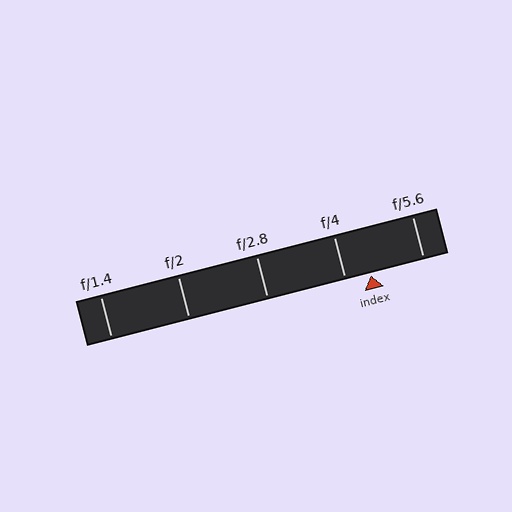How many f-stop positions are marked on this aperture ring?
There are 5 f-stop positions marked.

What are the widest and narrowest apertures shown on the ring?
The widest aperture shown is f/1.4 and the narrowest is f/5.6.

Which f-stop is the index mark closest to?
The index mark is closest to f/4.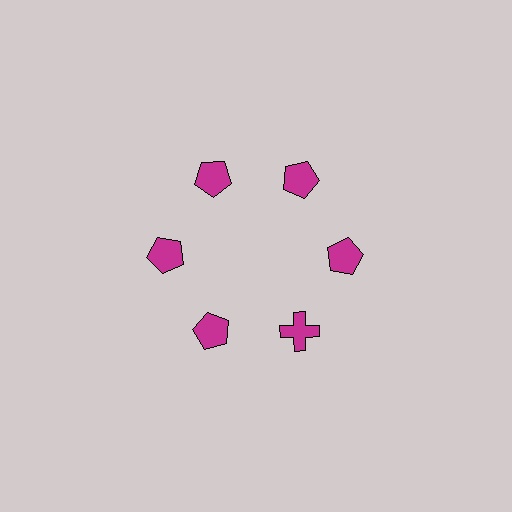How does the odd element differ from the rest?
It has a different shape: cross instead of pentagon.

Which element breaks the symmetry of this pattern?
The magenta cross at roughly the 5 o'clock position breaks the symmetry. All other shapes are magenta pentagons.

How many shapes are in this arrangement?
There are 6 shapes arranged in a ring pattern.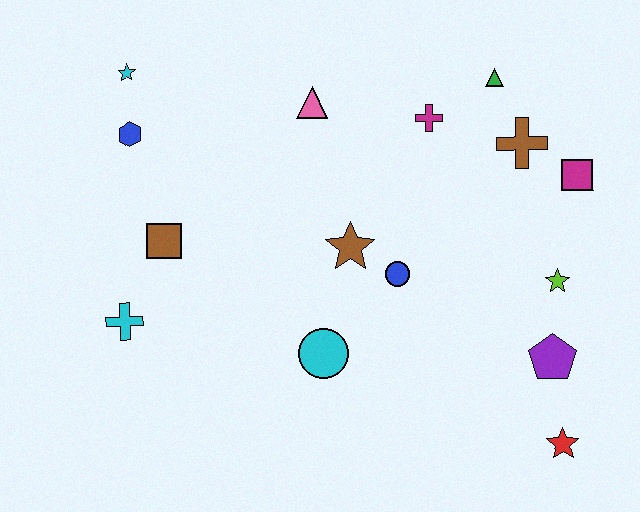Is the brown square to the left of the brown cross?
Yes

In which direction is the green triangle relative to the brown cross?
The green triangle is above the brown cross.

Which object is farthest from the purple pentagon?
The cyan star is farthest from the purple pentagon.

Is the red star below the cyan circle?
Yes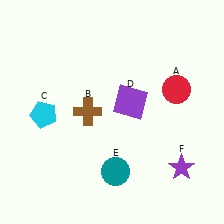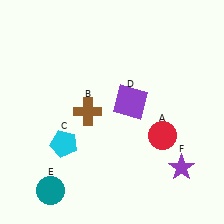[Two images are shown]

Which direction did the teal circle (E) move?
The teal circle (E) moved left.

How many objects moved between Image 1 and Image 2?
3 objects moved between the two images.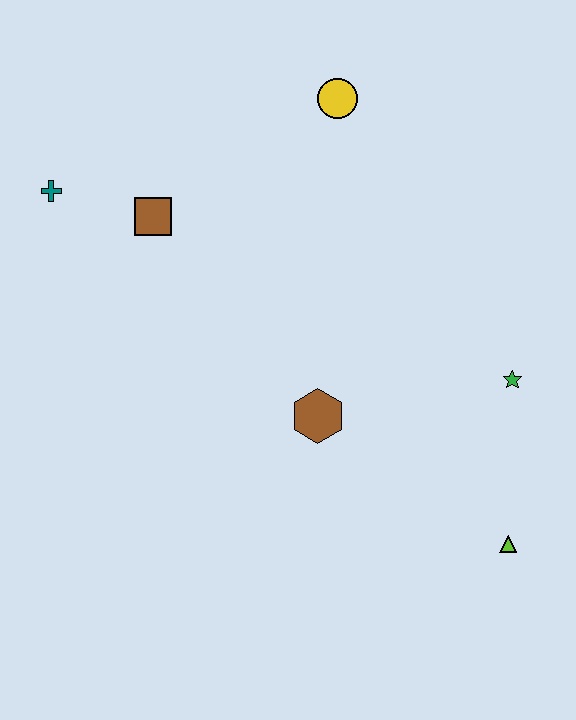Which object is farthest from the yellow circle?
The lime triangle is farthest from the yellow circle.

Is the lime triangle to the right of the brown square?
Yes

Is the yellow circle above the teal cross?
Yes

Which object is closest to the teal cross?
The brown square is closest to the teal cross.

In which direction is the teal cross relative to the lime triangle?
The teal cross is to the left of the lime triangle.